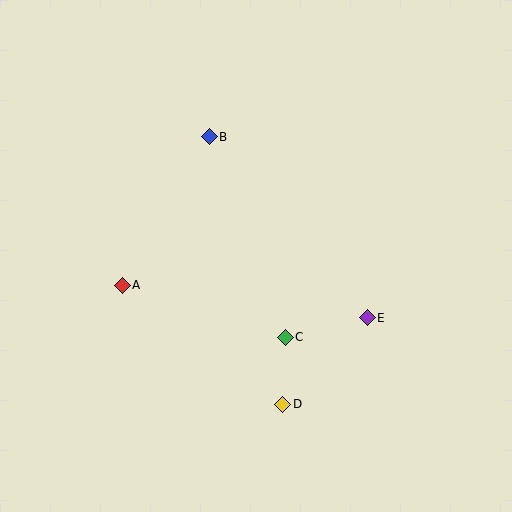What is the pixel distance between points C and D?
The distance between C and D is 67 pixels.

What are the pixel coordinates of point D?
Point D is at (283, 404).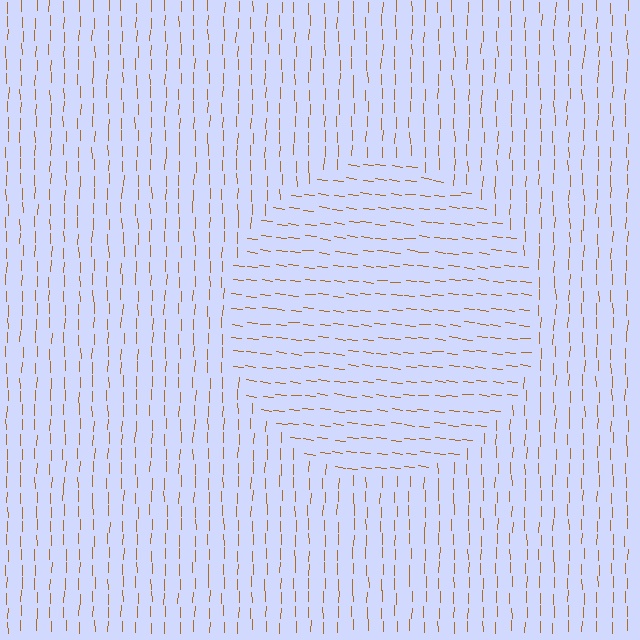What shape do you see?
I see a circle.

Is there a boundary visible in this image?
Yes, there is a texture boundary formed by a change in line orientation.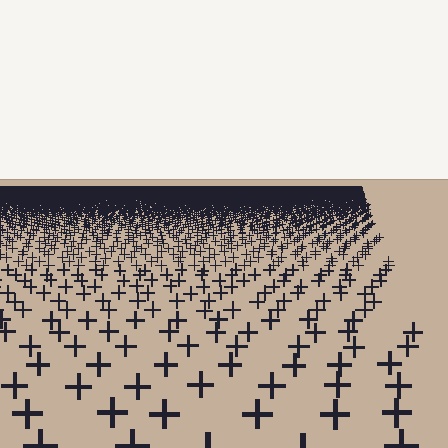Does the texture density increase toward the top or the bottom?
Density increases toward the top.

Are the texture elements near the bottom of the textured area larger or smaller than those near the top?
Larger. Near the bottom, elements are closer to the viewer and appear at a bigger on-screen size.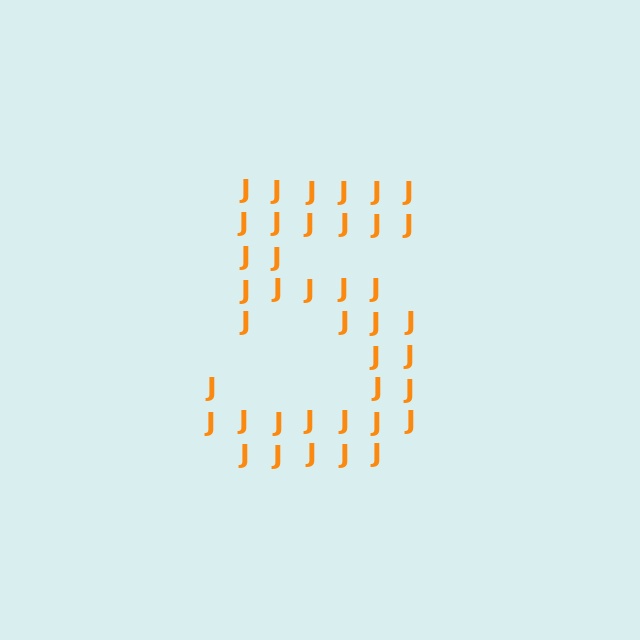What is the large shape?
The large shape is the digit 5.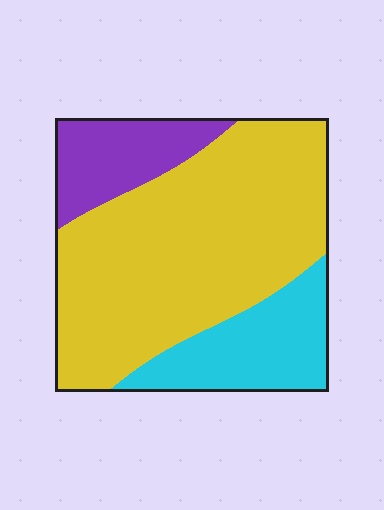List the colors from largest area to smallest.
From largest to smallest: yellow, cyan, purple.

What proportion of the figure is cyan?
Cyan takes up between a sixth and a third of the figure.